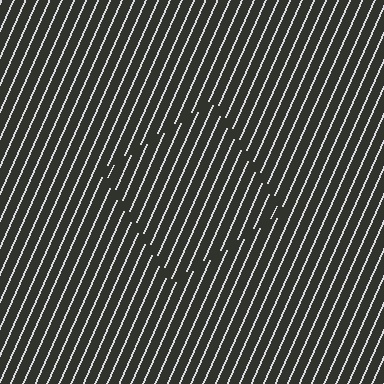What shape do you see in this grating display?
An illusory square. The interior of the shape contains the same grating, shifted by half a period — the contour is defined by the phase discontinuity where line-ends from the inner and outer gratings abut.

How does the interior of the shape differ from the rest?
The interior of the shape contains the same grating, shifted by half a period — the contour is defined by the phase discontinuity where line-ends from the inner and outer gratings abut.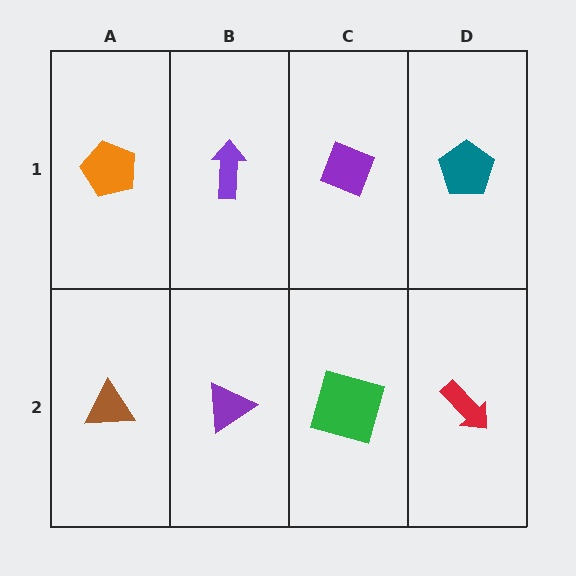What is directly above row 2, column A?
An orange pentagon.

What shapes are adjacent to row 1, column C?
A green square (row 2, column C), a purple arrow (row 1, column B), a teal pentagon (row 1, column D).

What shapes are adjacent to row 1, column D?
A red arrow (row 2, column D), a purple diamond (row 1, column C).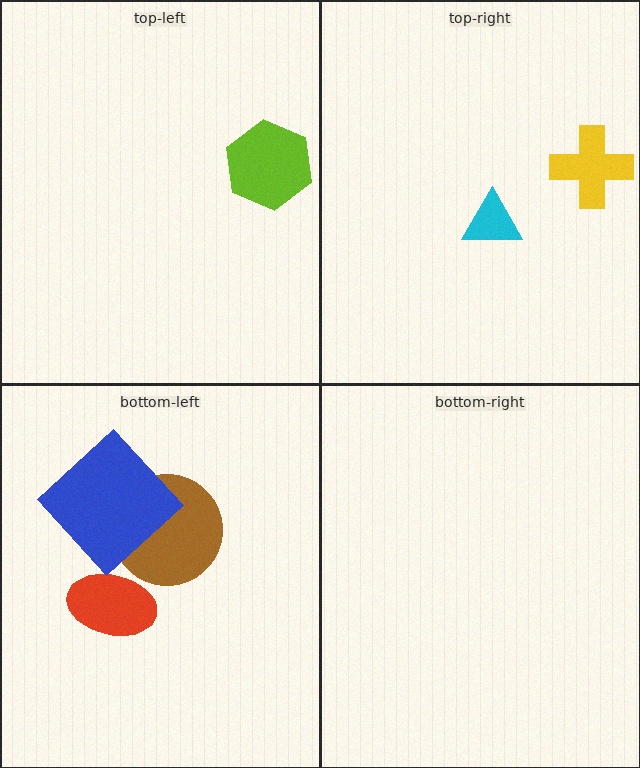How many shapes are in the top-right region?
2.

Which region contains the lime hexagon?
The top-left region.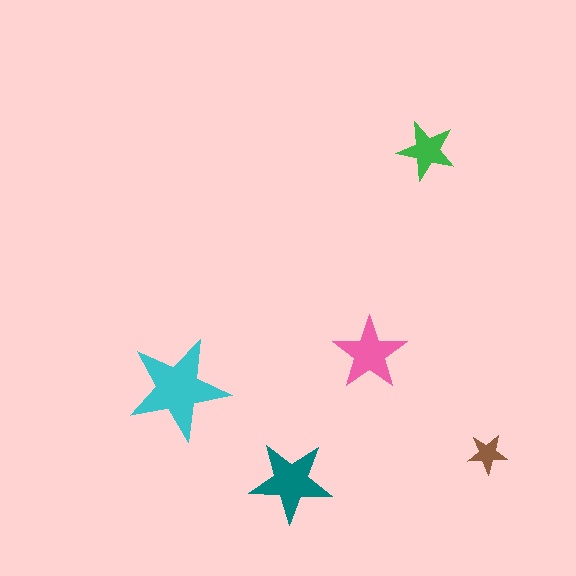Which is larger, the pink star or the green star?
The pink one.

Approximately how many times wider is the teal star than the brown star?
About 2 times wider.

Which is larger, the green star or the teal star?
The teal one.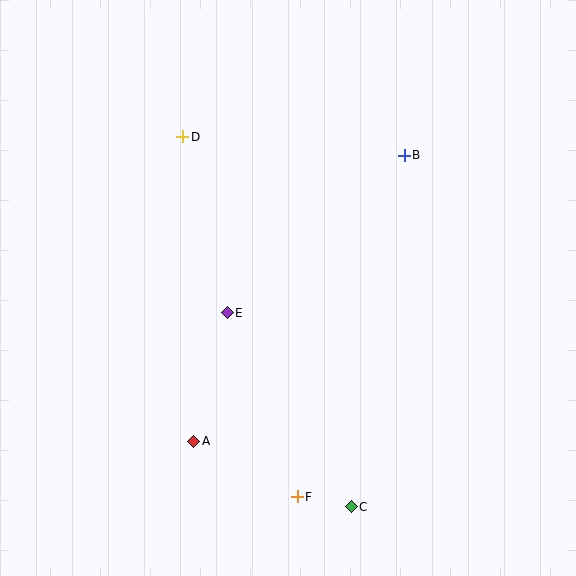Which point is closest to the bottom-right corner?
Point C is closest to the bottom-right corner.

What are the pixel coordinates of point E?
Point E is at (227, 313).